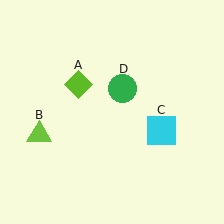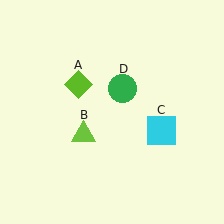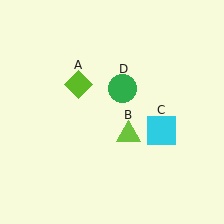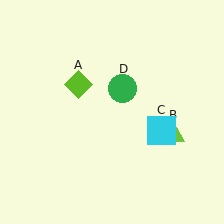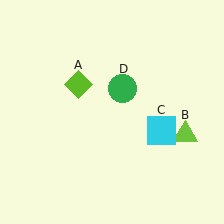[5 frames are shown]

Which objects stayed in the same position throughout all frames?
Lime diamond (object A) and cyan square (object C) and green circle (object D) remained stationary.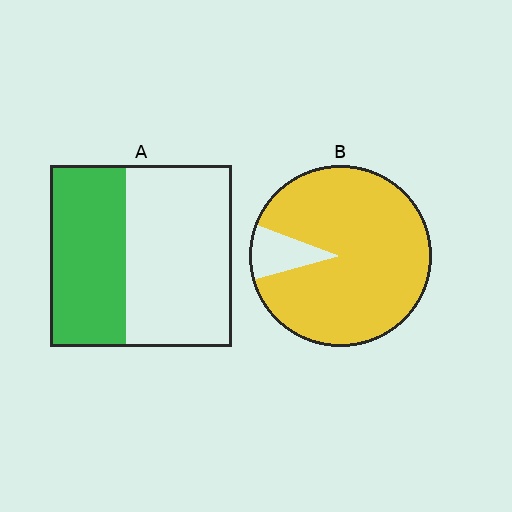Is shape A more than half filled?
No.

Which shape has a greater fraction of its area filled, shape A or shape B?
Shape B.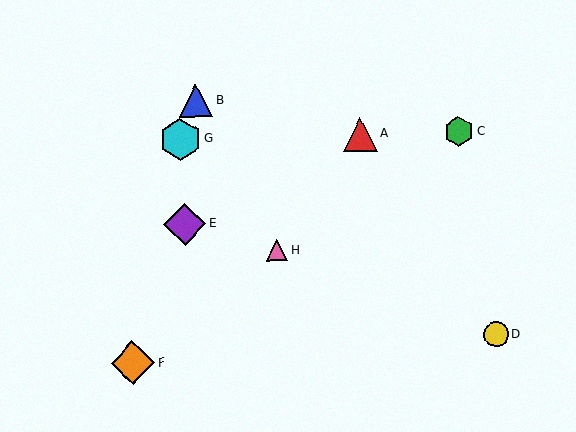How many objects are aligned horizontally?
3 objects (A, C, G) are aligned horizontally.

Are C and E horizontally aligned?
No, C is at y≈132 and E is at y≈224.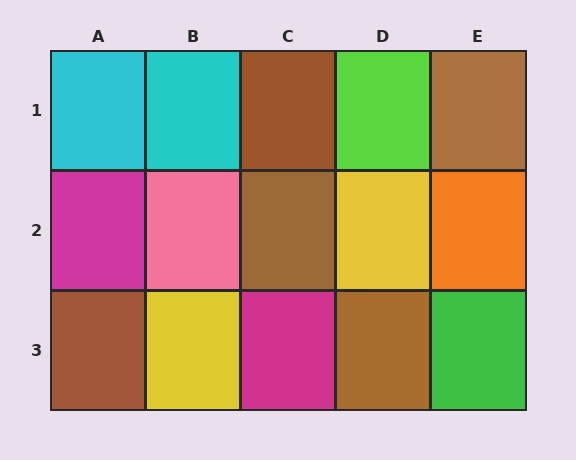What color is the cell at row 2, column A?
Magenta.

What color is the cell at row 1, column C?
Brown.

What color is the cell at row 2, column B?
Pink.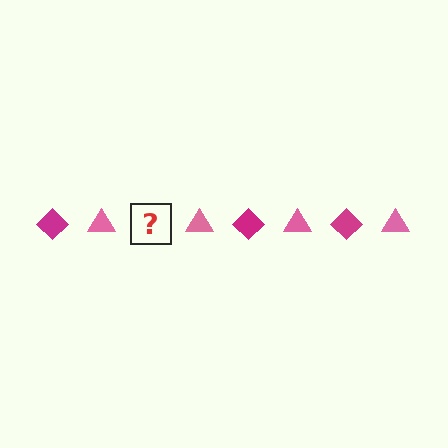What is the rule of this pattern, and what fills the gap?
The rule is that the pattern alternates between magenta diamond and pink triangle. The gap should be filled with a magenta diamond.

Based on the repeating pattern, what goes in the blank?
The blank should be a magenta diamond.